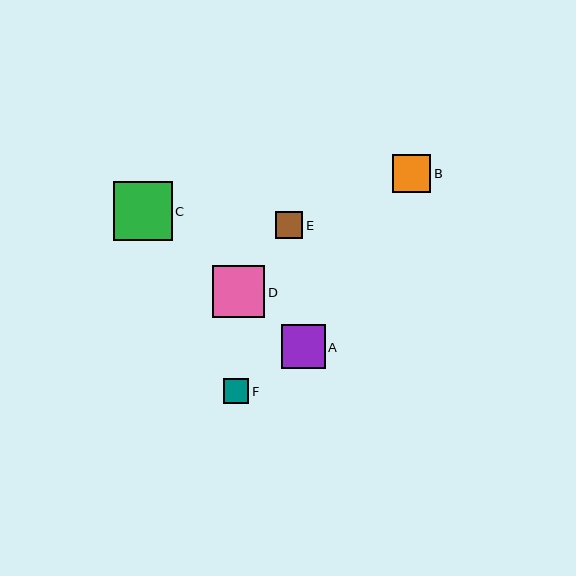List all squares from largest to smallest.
From largest to smallest: C, D, A, B, E, F.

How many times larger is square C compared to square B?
Square C is approximately 1.5 times the size of square B.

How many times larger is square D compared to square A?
Square D is approximately 1.2 times the size of square A.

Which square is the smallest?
Square F is the smallest with a size of approximately 25 pixels.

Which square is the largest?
Square C is the largest with a size of approximately 58 pixels.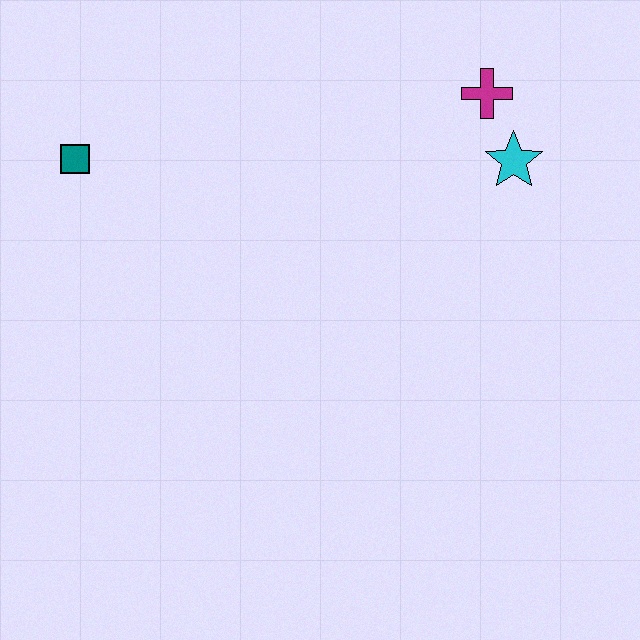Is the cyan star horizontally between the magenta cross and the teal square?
No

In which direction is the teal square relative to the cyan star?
The teal square is to the left of the cyan star.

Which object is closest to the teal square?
The magenta cross is closest to the teal square.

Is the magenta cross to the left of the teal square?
No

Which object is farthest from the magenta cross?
The teal square is farthest from the magenta cross.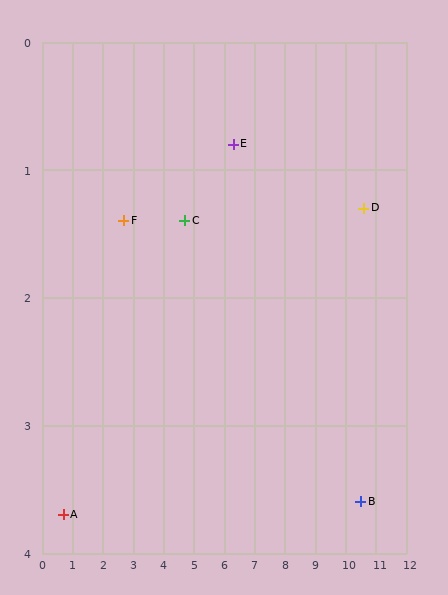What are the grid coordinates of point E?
Point E is at approximately (6.3, 0.8).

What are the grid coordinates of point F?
Point F is at approximately (2.7, 1.4).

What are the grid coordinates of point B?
Point B is at approximately (10.5, 3.6).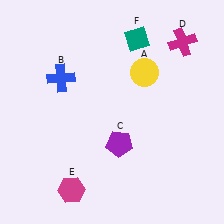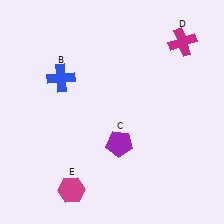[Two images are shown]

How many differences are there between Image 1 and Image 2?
There are 2 differences between the two images.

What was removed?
The teal diamond (F), the yellow circle (A) were removed in Image 2.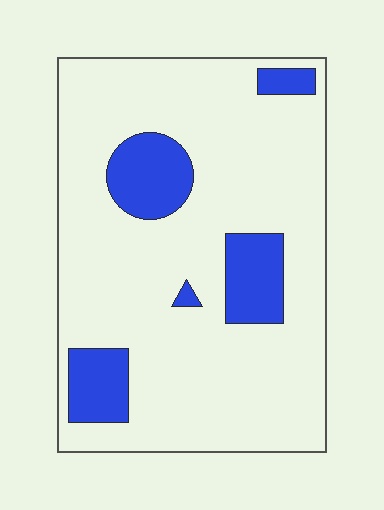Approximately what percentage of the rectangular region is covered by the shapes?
Approximately 15%.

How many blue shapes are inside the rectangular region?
5.